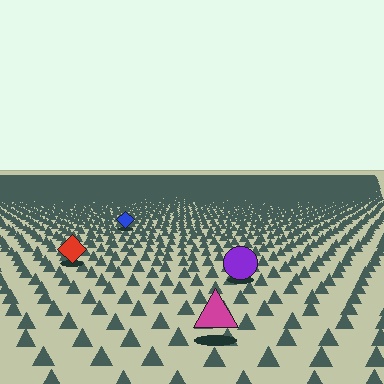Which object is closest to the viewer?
The magenta triangle is closest. The texture marks near it are larger and more spread out.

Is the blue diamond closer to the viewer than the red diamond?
No. The red diamond is closer — you can tell from the texture gradient: the ground texture is coarser near it.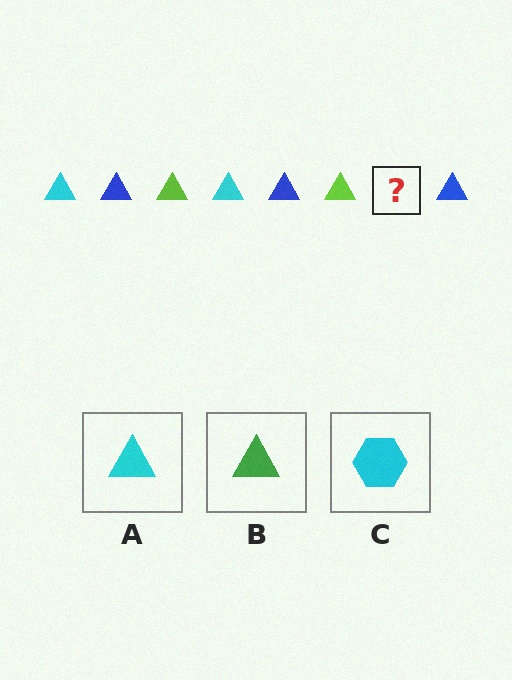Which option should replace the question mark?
Option A.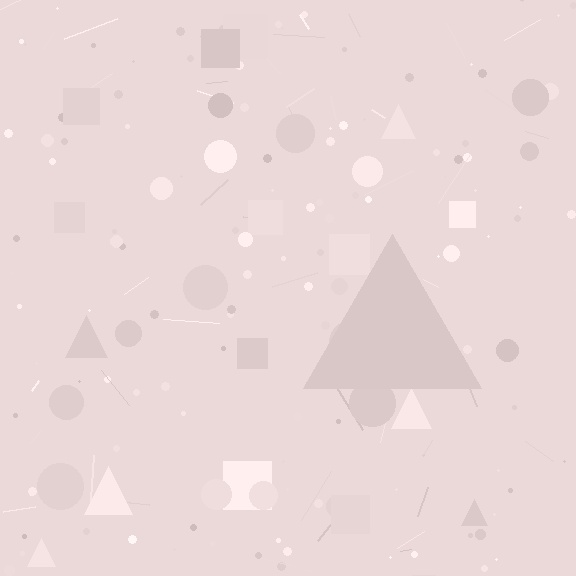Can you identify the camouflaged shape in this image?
The camouflaged shape is a triangle.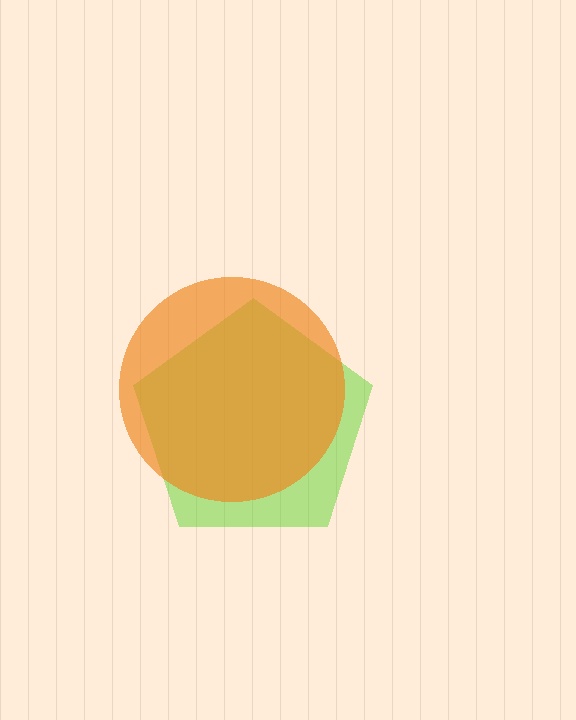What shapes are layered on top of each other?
The layered shapes are: a lime pentagon, an orange circle.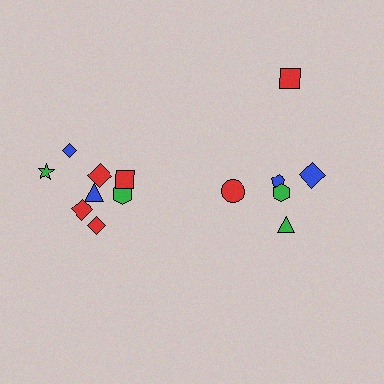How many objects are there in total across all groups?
There are 14 objects.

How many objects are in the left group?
There are 8 objects.